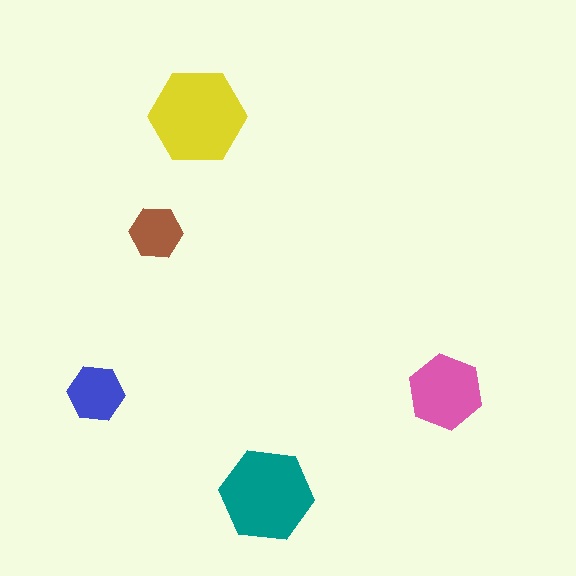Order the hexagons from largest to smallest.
the yellow one, the teal one, the pink one, the blue one, the brown one.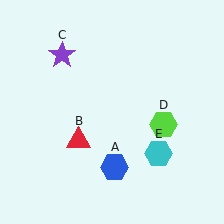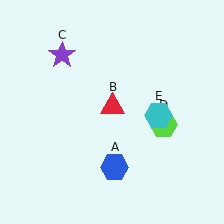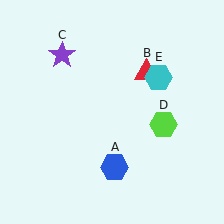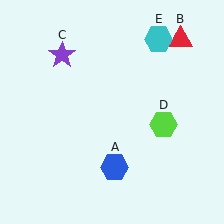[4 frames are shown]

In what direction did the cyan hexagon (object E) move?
The cyan hexagon (object E) moved up.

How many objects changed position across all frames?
2 objects changed position: red triangle (object B), cyan hexagon (object E).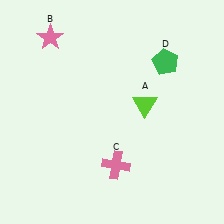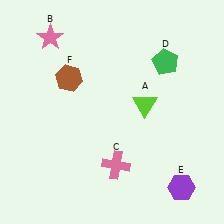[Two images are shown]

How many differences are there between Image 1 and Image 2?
There are 2 differences between the two images.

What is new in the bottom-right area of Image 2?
A purple hexagon (E) was added in the bottom-right area of Image 2.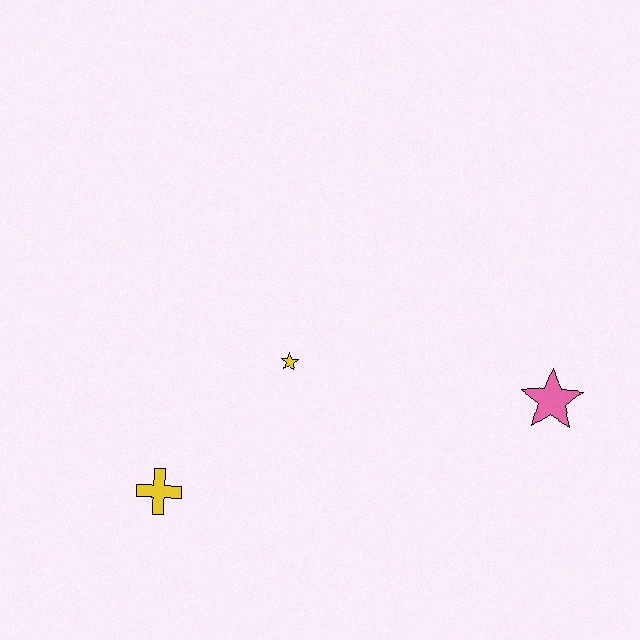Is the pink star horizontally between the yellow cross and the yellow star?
No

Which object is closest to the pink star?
The yellow star is closest to the pink star.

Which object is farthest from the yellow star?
The pink star is farthest from the yellow star.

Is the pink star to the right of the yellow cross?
Yes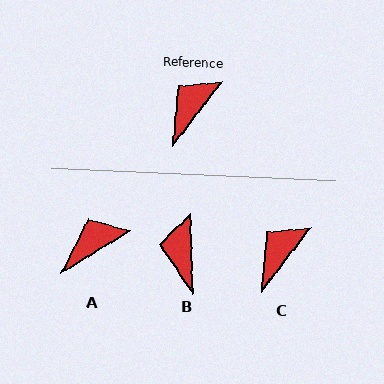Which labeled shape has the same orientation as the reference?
C.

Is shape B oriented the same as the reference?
No, it is off by about 39 degrees.